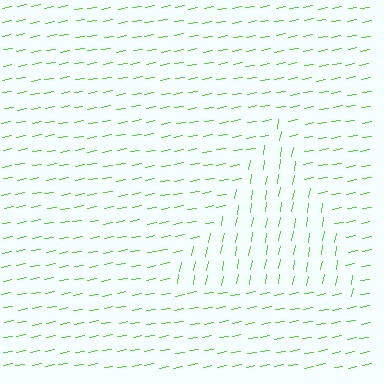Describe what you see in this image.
The image is filled with small lime line segments. A triangle region in the image has lines oriented differently from the surrounding lines, creating a visible texture boundary.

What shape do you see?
I see a triangle.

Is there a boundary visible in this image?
Yes, there is a texture boundary formed by a change in line orientation.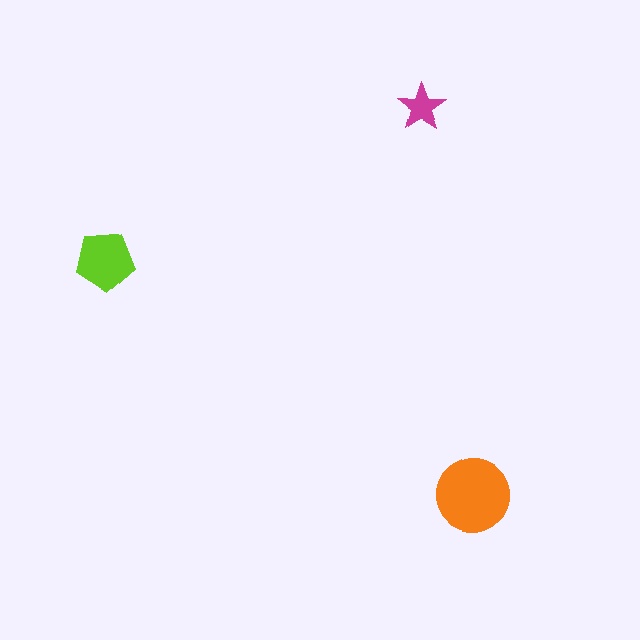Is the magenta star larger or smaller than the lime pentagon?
Smaller.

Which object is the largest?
The orange circle.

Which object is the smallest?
The magenta star.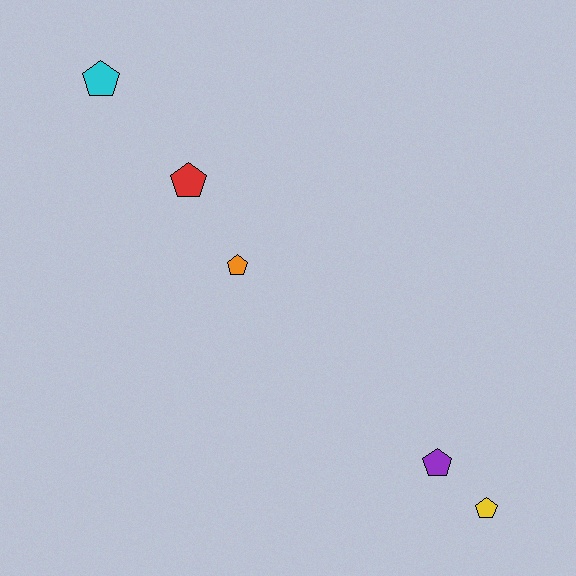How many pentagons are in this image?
There are 5 pentagons.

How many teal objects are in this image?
There are no teal objects.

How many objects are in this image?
There are 5 objects.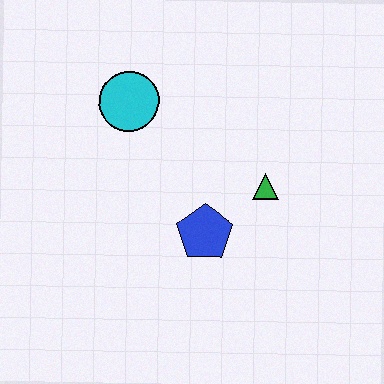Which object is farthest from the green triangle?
The cyan circle is farthest from the green triangle.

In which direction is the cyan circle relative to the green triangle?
The cyan circle is to the left of the green triangle.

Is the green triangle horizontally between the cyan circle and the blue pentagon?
No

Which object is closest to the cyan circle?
The blue pentagon is closest to the cyan circle.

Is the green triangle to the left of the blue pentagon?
No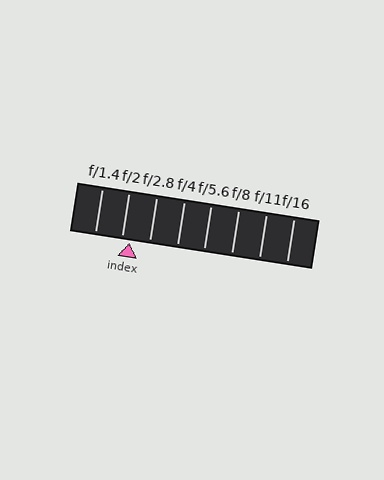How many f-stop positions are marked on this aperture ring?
There are 8 f-stop positions marked.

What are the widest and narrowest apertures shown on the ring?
The widest aperture shown is f/1.4 and the narrowest is f/16.